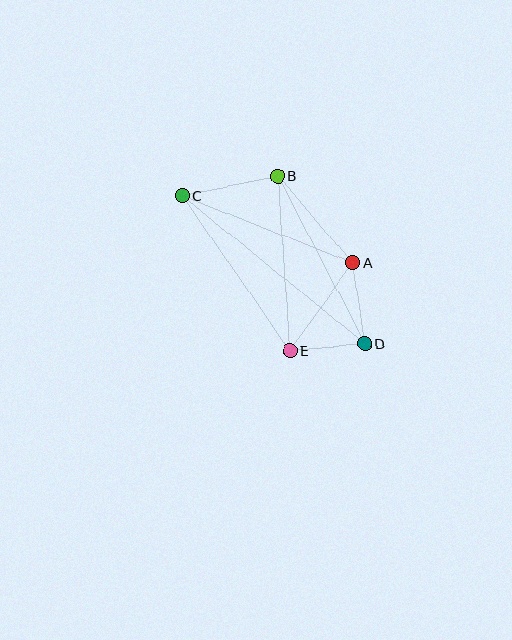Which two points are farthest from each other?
Points C and D are farthest from each other.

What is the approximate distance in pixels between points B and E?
The distance between B and E is approximately 175 pixels.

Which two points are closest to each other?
Points D and E are closest to each other.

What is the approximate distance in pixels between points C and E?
The distance between C and E is approximately 189 pixels.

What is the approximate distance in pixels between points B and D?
The distance between B and D is approximately 189 pixels.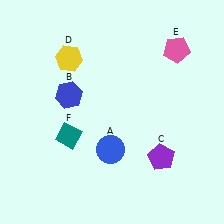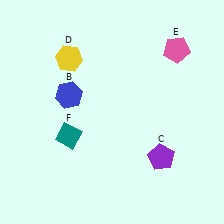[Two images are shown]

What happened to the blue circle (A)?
The blue circle (A) was removed in Image 2. It was in the bottom-left area of Image 1.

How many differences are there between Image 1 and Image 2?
There is 1 difference between the two images.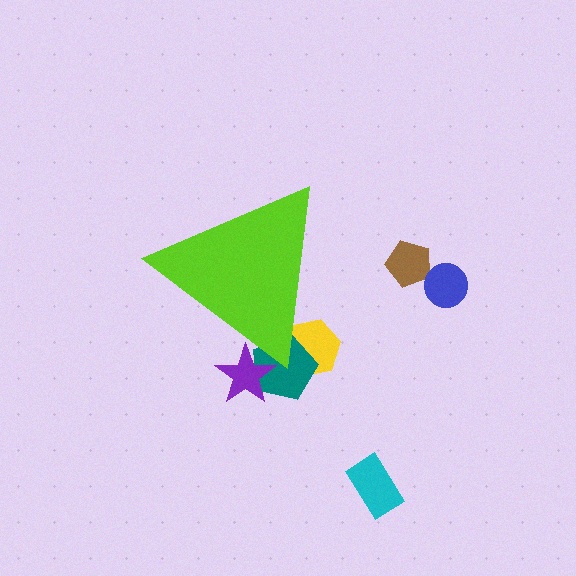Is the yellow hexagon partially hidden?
Yes, the yellow hexagon is partially hidden behind the lime triangle.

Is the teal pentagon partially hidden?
Yes, the teal pentagon is partially hidden behind the lime triangle.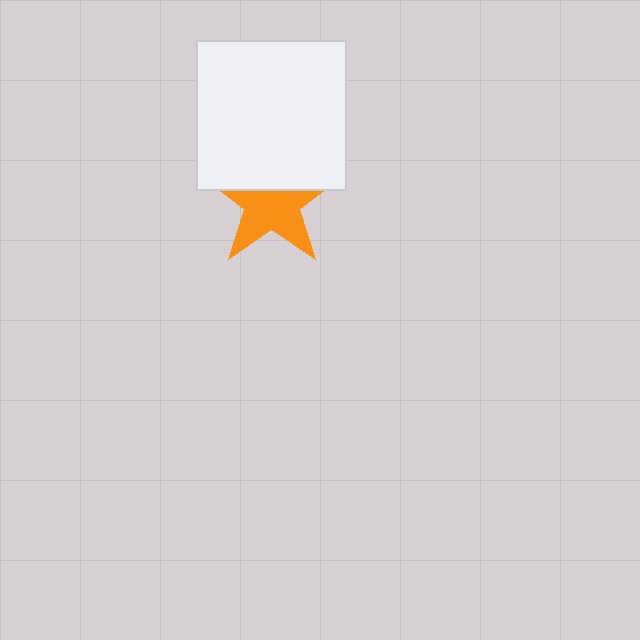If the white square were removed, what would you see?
You would see the complete orange star.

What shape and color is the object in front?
The object in front is a white square.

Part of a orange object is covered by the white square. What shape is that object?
It is a star.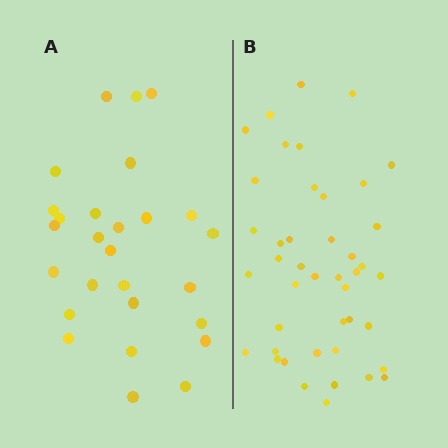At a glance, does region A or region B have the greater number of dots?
Region B (the right region) has more dots.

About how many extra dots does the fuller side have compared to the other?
Region B has approximately 15 more dots than region A.